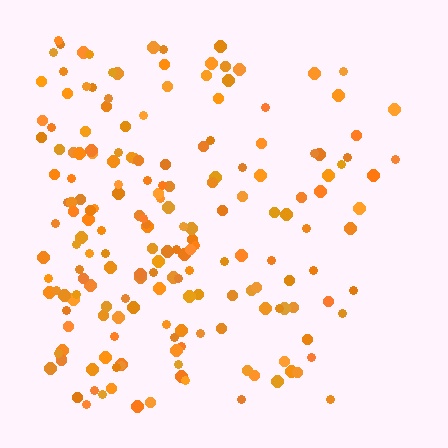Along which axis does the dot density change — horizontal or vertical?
Horizontal.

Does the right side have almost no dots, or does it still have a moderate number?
Still a moderate number, just noticeably fewer than the left.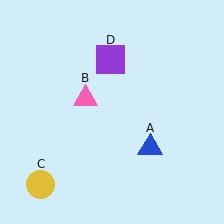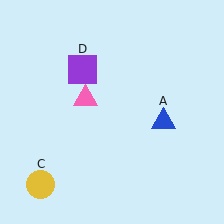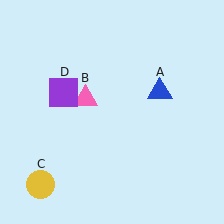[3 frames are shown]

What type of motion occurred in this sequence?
The blue triangle (object A), purple square (object D) rotated counterclockwise around the center of the scene.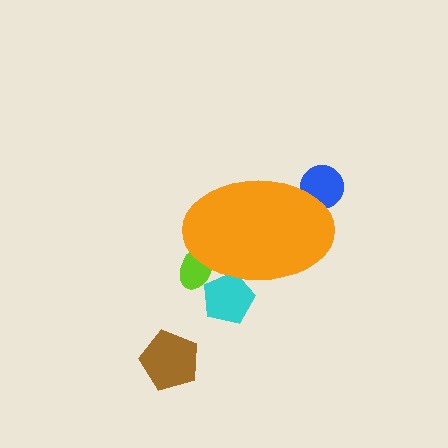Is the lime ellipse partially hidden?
Yes, the lime ellipse is partially hidden behind the orange ellipse.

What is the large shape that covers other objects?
An orange ellipse.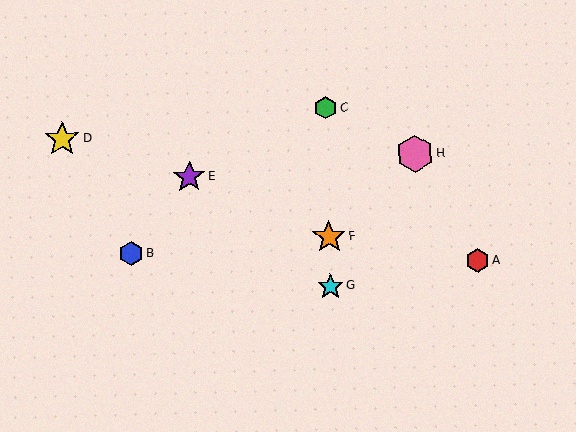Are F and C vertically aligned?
Yes, both are at x≈329.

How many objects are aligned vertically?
3 objects (C, F, G) are aligned vertically.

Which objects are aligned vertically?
Objects C, F, G are aligned vertically.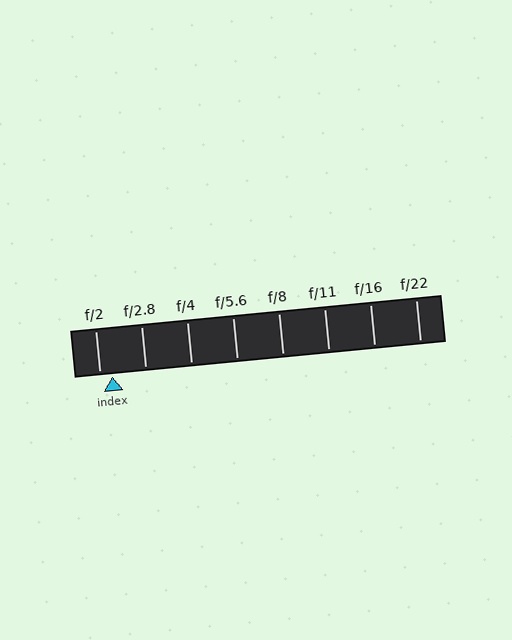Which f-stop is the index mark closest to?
The index mark is closest to f/2.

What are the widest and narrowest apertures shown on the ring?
The widest aperture shown is f/2 and the narrowest is f/22.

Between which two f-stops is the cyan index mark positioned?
The index mark is between f/2 and f/2.8.